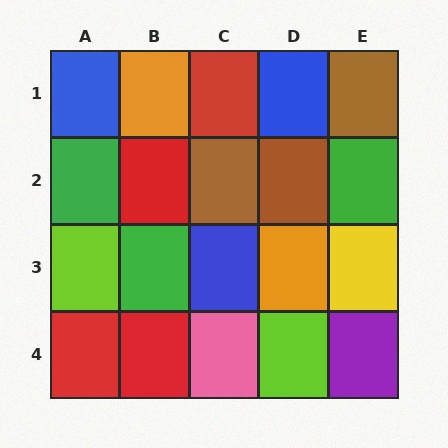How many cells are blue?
3 cells are blue.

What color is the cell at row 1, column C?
Red.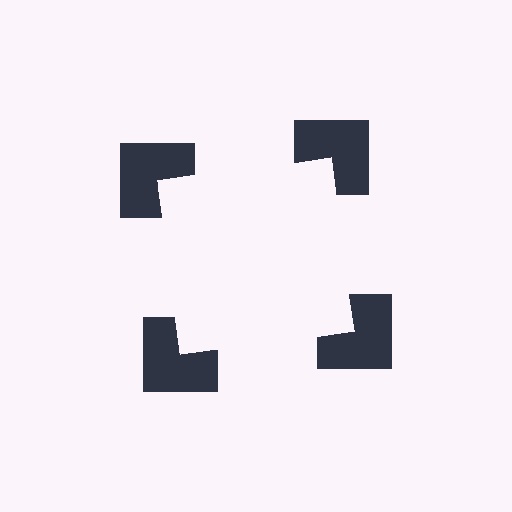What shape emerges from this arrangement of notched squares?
An illusory square — its edges are inferred from the aligned wedge cuts in the notched squares, not physically drawn.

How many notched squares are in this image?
There are 4 — one at each vertex of the illusory square.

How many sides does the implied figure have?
4 sides.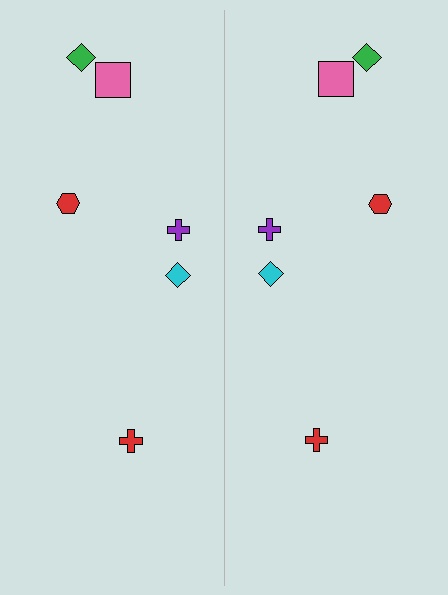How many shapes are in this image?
There are 12 shapes in this image.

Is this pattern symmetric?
Yes, this pattern has bilateral (reflection) symmetry.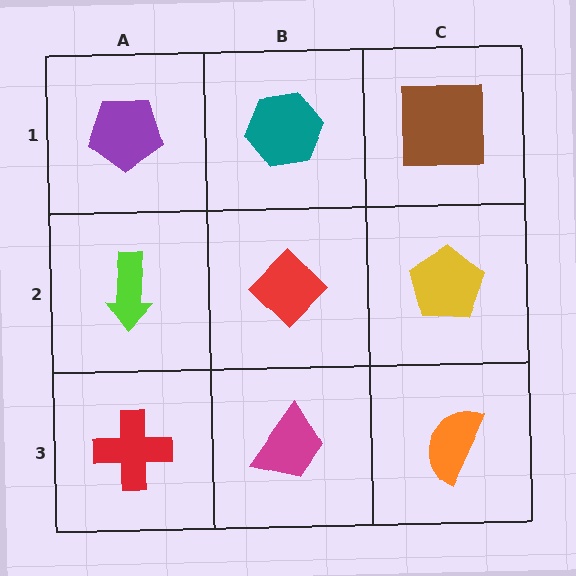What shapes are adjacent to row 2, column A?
A purple pentagon (row 1, column A), a red cross (row 3, column A), a red diamond (row 2, column B).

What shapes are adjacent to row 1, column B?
A red diamond (row 2, column B), a purple pentagon (row 1, column A), a brown square (row 1, column C).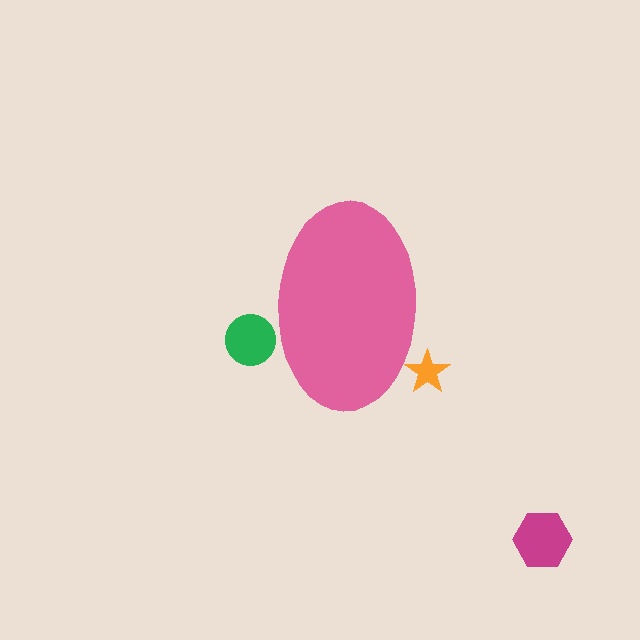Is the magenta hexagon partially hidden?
No, the magenta hexagon is fully visible.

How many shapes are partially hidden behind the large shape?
2 shapes are partially hidden.